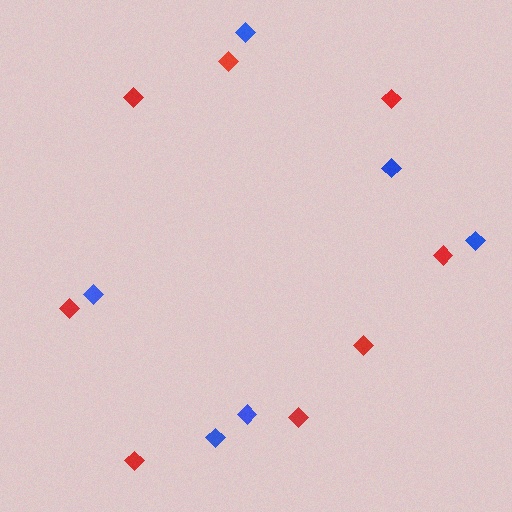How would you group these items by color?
There are 2 groups: one group of blue diamonds (6) and one group of red diamonds (8).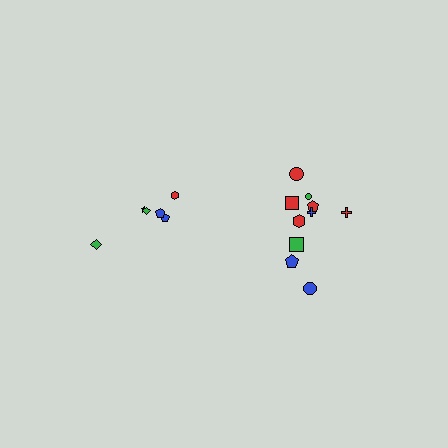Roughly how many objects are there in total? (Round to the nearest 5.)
Roughly 15 objects in total.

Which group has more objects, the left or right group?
The right group.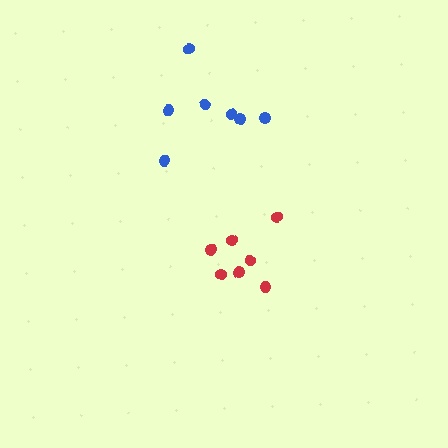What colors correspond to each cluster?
The clusters are colored: red, blue.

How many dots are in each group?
Group 1: 7 dots, Group 2: 7 dots (14 total).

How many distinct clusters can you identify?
There are 2 distinct clusters.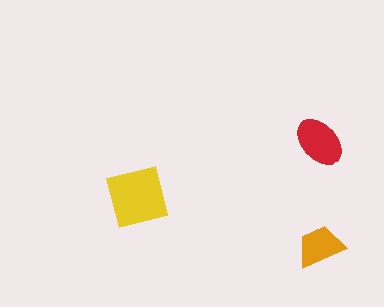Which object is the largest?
The yellow square.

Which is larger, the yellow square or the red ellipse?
The yellow square.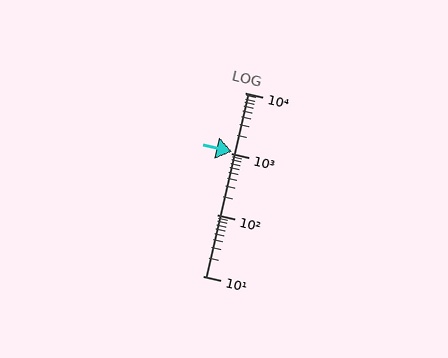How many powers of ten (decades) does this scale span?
The scale spans 3 decades, from 10 to 10000.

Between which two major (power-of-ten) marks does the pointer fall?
The pointer is between 1000 and 10000.